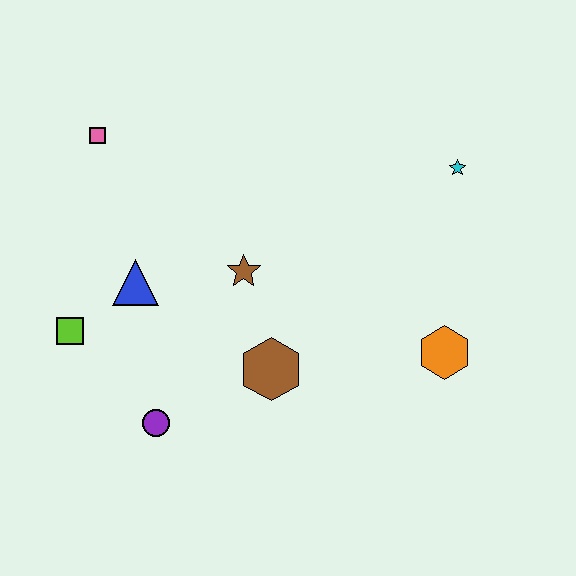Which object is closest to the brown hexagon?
The brown star is closest to the brown hexagon.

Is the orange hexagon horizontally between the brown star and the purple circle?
No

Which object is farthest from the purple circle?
The cyan star is farthest from the purple circle.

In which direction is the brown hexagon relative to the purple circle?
The brown hexagon is to the right of the purple circle.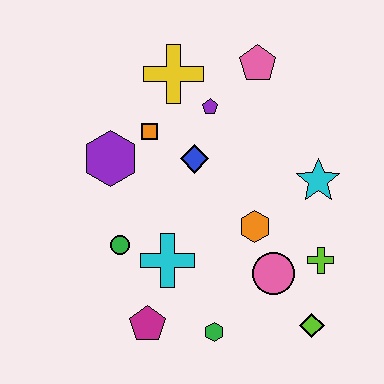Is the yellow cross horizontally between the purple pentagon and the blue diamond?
No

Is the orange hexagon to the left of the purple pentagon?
No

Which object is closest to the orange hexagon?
The pink circle is closest to the orange hexagon.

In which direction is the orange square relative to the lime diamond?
The orange square is above the lime diamond.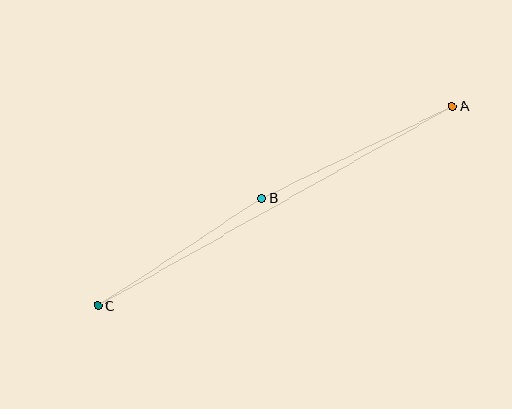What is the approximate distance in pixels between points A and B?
The distance between A and B is approximately 212 pixels.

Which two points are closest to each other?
Points B and C are closest to each other.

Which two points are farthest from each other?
Points A and C are farthest from each other.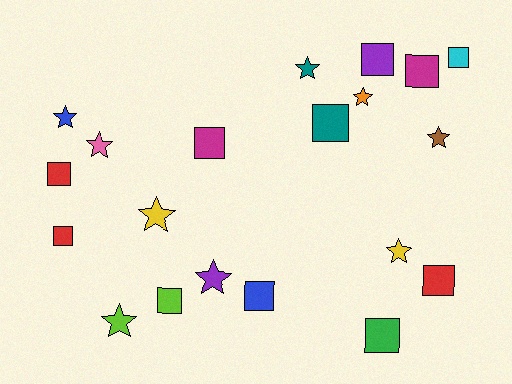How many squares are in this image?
There are 11 squares.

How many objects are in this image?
There are 20 objects.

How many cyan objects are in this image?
There is 1 cyan object.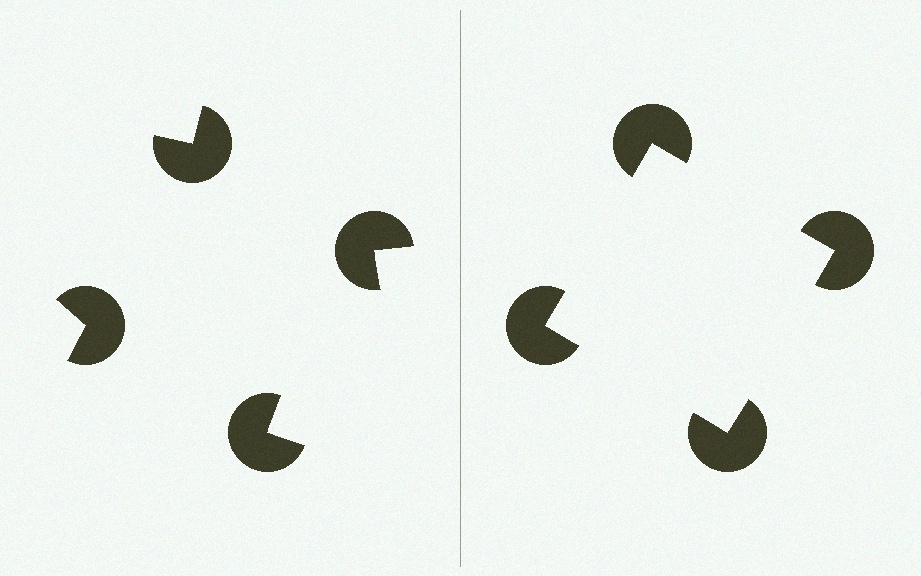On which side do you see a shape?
An illusory square appears on the right side. On the left side the wedge cuts are rotated, so no coherent shape forms.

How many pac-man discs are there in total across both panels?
8 — 4 on each side.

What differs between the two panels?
The pac-man discs are positioned identically on both sides; only the wedge orientations differ. On the right they align to a square; on the left they are misaligned.